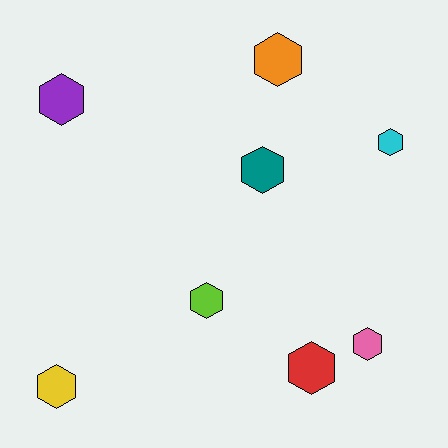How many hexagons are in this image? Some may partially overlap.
There are 8 hexagons.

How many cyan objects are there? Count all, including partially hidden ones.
There is 1 cyan object.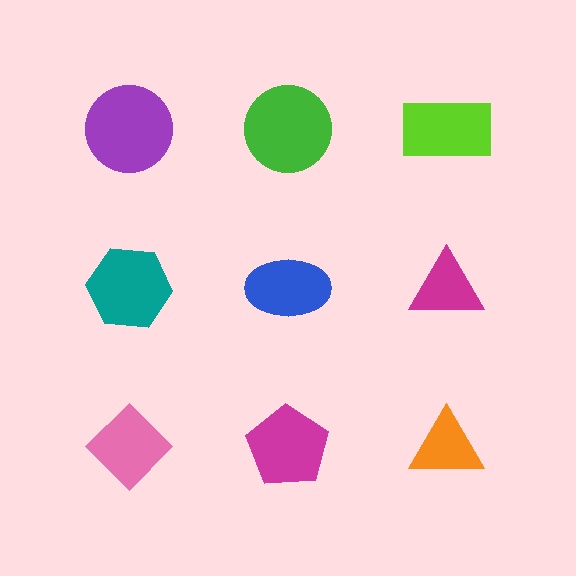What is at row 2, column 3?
A magenta triangle.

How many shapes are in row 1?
3 shapes.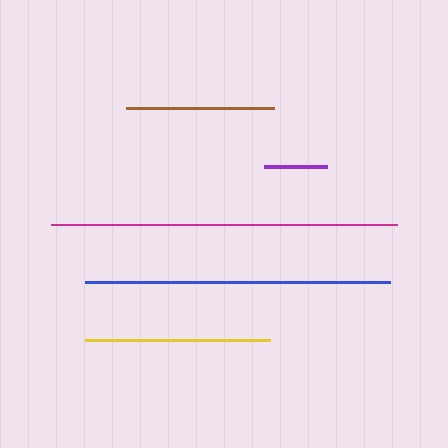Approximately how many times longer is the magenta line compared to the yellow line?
The magenta line is approximately 1.9 times the length of the yellow line.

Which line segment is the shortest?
The purple line is the shortest at approximately 62 pixels.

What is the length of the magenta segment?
The magenta segment is approximately 346 pixels long.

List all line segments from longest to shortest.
From longest to shortest: magenta, blue, yellow, brown, purple.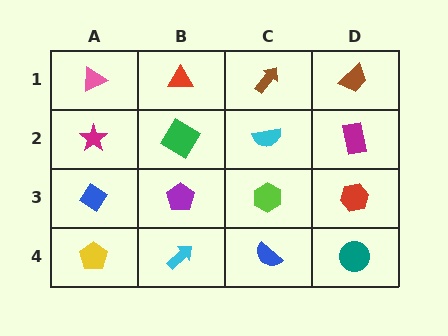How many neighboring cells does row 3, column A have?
3.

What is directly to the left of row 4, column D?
A blue semicircle.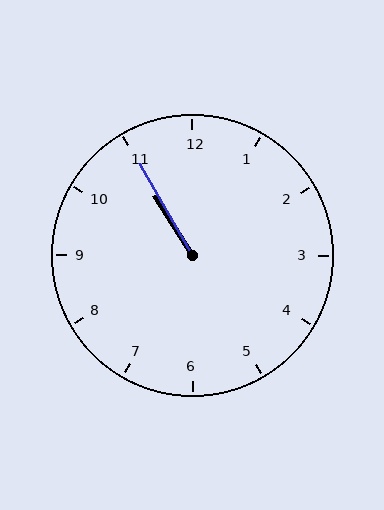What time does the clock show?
10:55.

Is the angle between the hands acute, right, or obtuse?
It is acute.